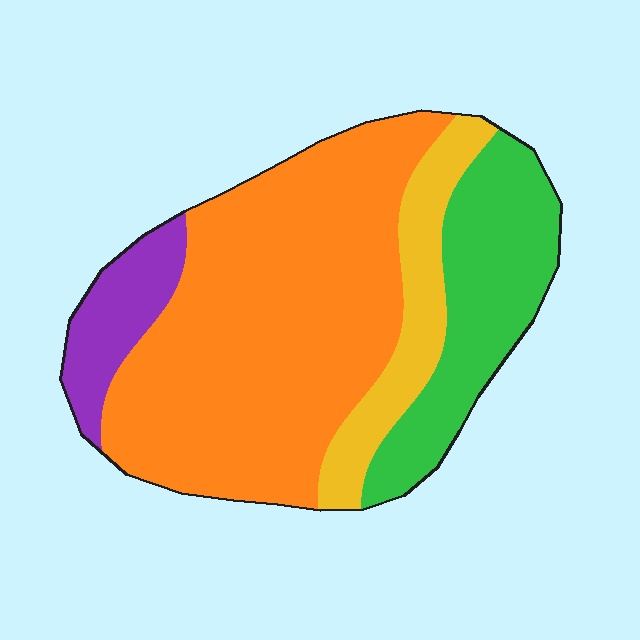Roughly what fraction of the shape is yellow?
Yellow takes up less than a quarter of the shape.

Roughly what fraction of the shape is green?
Green takes up about one fifth (1/5) of the shape.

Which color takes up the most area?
Orange, at roughly 55%.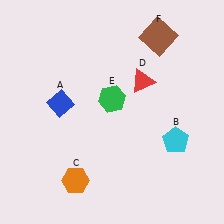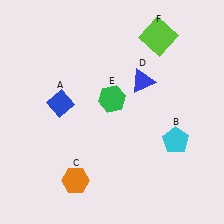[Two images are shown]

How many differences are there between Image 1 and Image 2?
There are 2 differences between the two images.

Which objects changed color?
D changed from red to blue. F changed from brown to lime.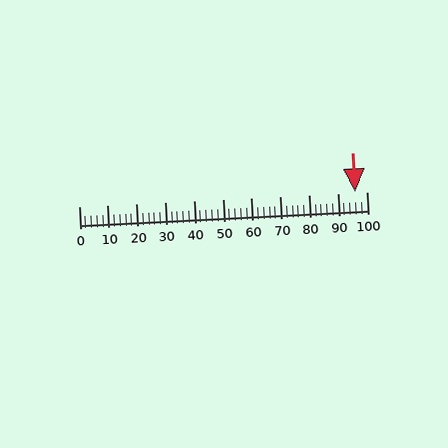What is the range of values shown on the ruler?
The ruler shows values from 0 to 100.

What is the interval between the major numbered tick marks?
The major tick marks are spaced 10 units apart.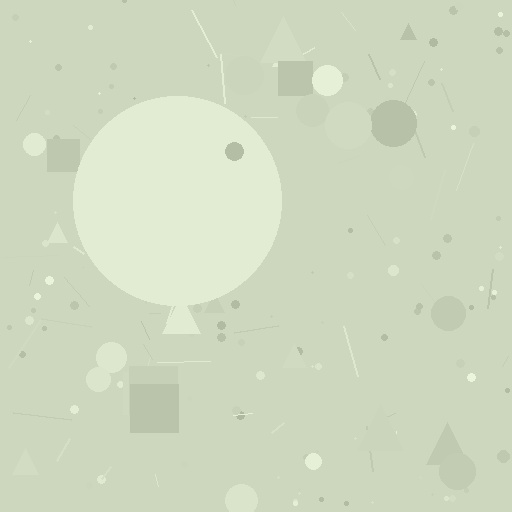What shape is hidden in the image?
A circle is hidden in the image.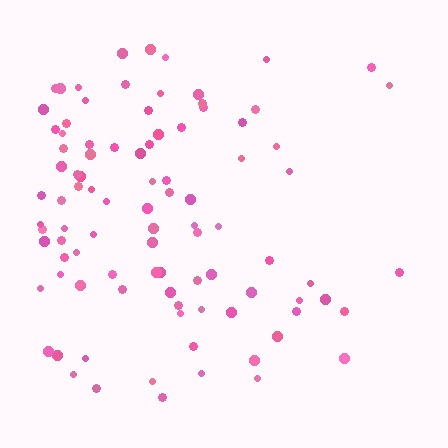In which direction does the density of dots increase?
From right to left, with the left side densest.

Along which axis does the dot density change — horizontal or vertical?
Horizontal.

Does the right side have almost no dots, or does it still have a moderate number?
Still a moderate number, just noticeably fewer than the left.